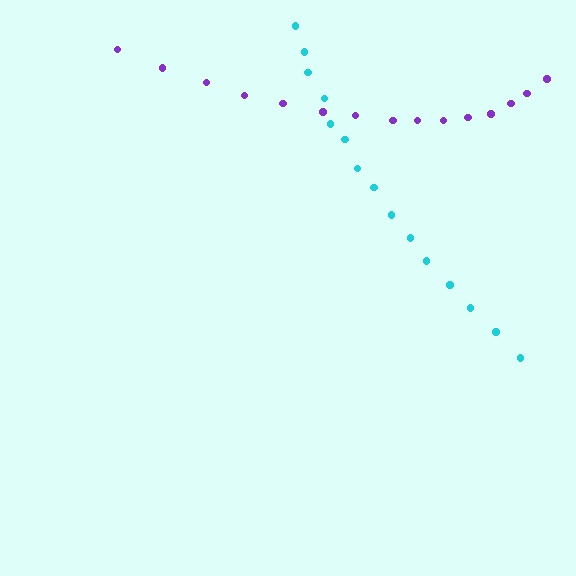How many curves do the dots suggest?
There are 2 distinct paths.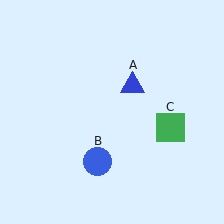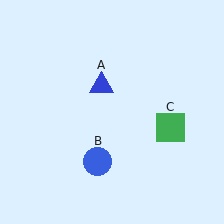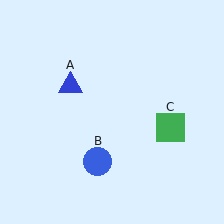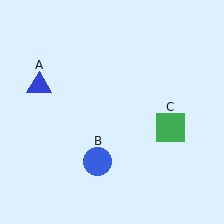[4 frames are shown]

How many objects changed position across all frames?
1 object changed position: blue triangle (object A).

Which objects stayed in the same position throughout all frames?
Blue circle (object B) and green square (object C) remained stationary.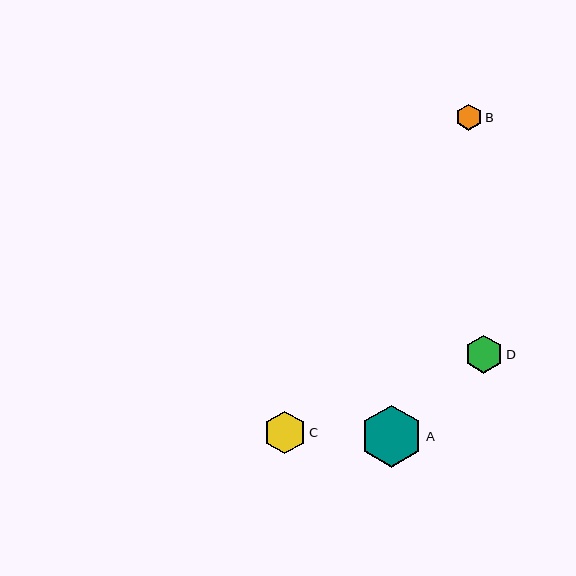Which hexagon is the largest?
Hexagon A is the largest with a size of approximately 62 pixels.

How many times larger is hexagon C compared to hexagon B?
Hexagon C is approximately 1.6 times the size of hexagon B.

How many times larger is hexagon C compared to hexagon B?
Hexagon C is approximately 1.6 times the size of hexagon B.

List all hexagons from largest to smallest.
From largest to smallest: A, C, D, B.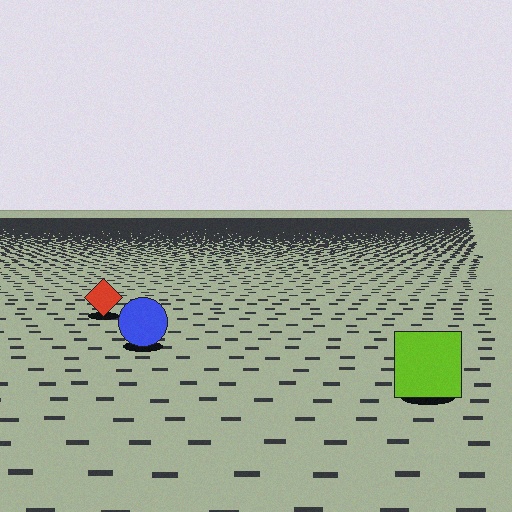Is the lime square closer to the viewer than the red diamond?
Yes. The lime square is closer — you can tell from the texture gradient: the ground texture is coarser near it.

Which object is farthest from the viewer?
The red diamond is farthest from the viewer. It appears smaller and the ground texture around it is denser.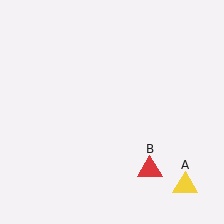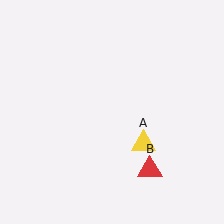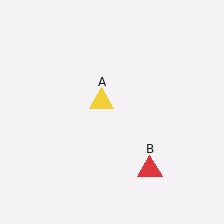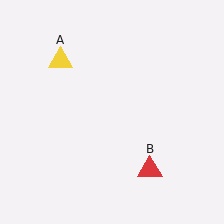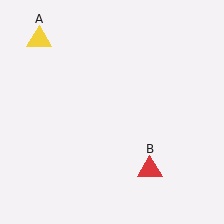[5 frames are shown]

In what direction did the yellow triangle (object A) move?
The yellow triangle (object A) moved up and to the left.